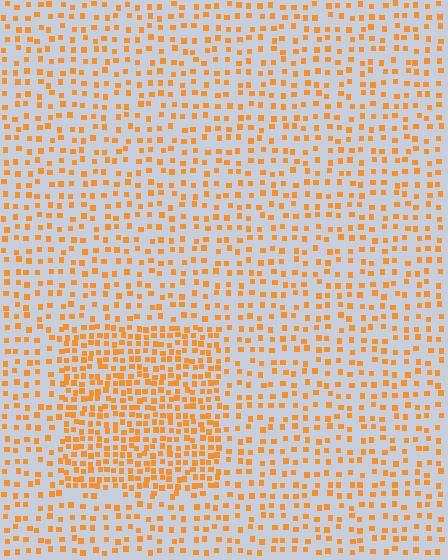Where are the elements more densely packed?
The elements are more densely packed inside the rectangle boundary.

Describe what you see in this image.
The image contains small orange elements arranged at two different densities. A rectangle-shaped region is visible where the elements are more densely packed than the surrounding area.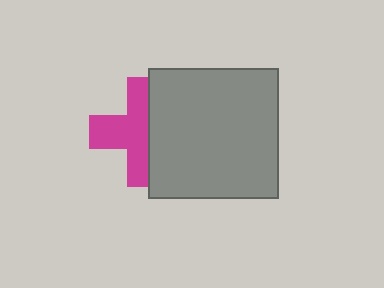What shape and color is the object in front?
The object in front is a gray square.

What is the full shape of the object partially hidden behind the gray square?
The partially hidden object is a magenta cross.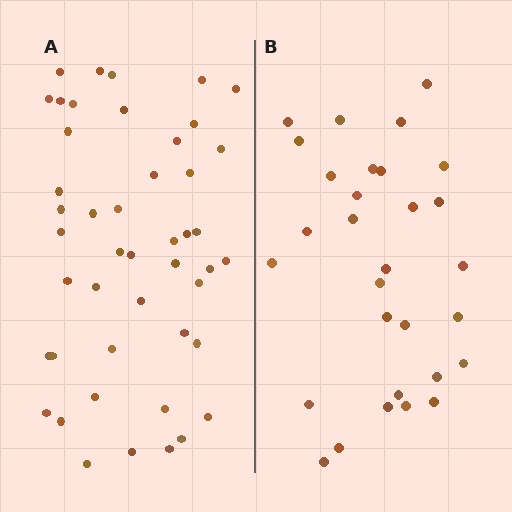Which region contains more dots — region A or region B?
Region A (the left region) has more dots.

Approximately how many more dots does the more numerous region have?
Region A has approximately 15 more dots than region B.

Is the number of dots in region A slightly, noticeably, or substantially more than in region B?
Region A has substantially more. The ratio is roughly 1.5 to 1.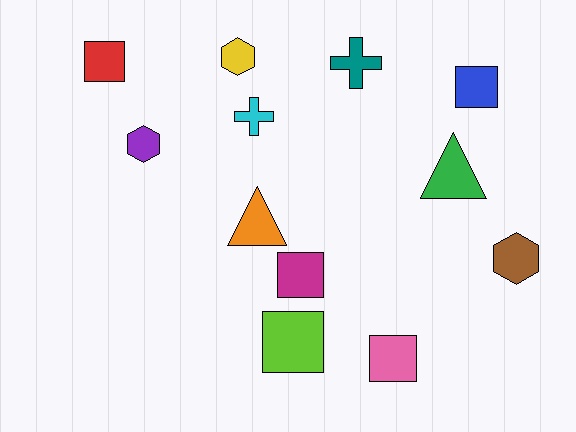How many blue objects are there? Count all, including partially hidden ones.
There is 1 blue object.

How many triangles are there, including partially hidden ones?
There are 2 triangles.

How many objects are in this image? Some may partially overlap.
There are 12 objects.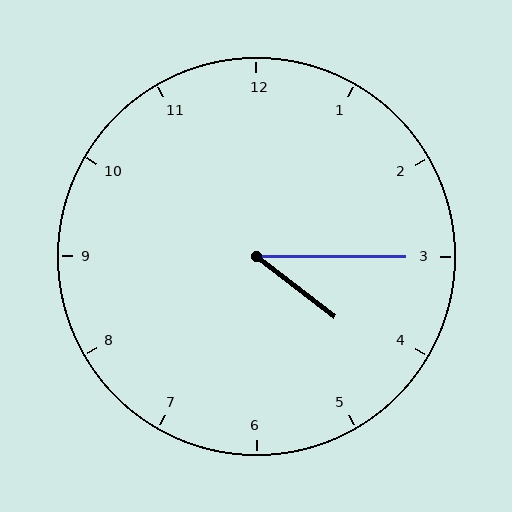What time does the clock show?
4:15.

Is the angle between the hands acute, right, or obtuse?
It is acute.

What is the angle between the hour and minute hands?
Approximately 38 degrees.